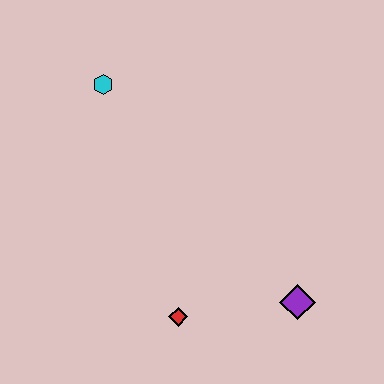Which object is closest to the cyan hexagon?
The red diamond is closest to the cyan hexagon.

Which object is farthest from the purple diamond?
The cyan hexagon is farthest from the purple diamond.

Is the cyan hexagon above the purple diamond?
Yes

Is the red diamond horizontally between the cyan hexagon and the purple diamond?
Yes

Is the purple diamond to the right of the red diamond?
Yes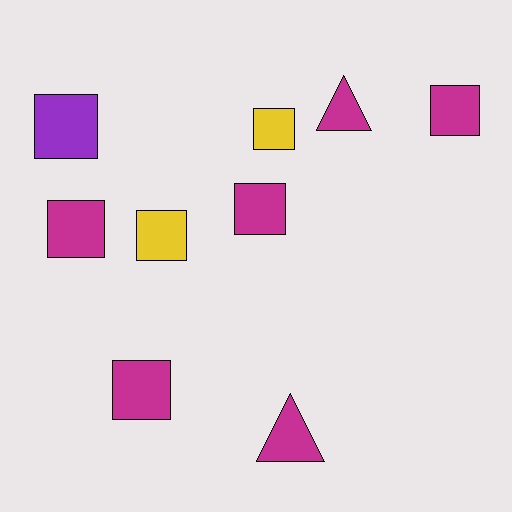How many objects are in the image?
There are 9 objects.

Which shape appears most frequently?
Square, with 7 objects.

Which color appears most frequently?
Magenta, with 6 objects.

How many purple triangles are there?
There are no purple triangles.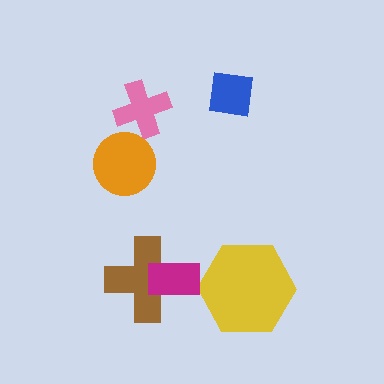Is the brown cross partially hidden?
Yes, it is partially covered by another shape.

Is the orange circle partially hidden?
No, no other shape covers it.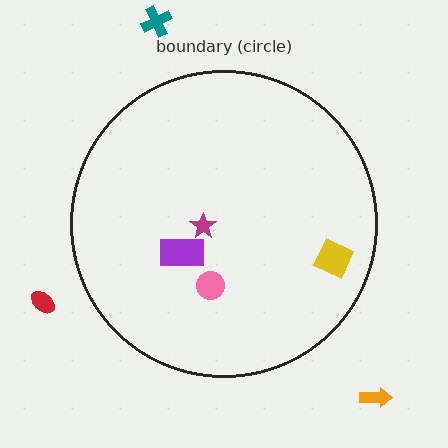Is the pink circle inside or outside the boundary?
Inside.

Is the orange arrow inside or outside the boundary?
Outside.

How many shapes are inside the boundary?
4 inside, 3 outside.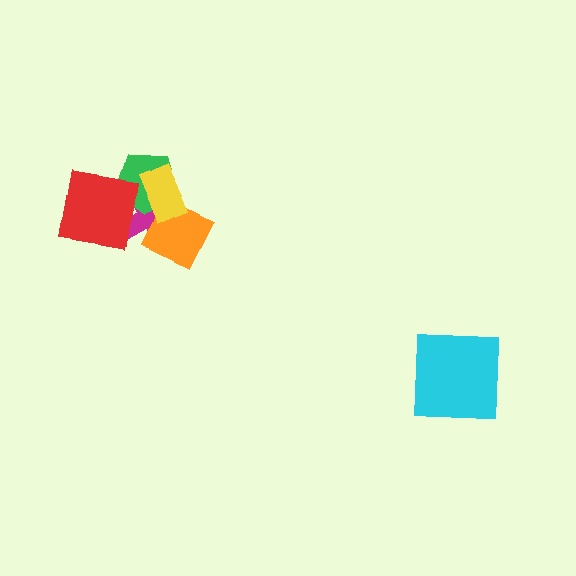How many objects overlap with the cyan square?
0 objects overlap with the cyan square.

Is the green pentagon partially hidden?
Yes, it is partially covered by another shape.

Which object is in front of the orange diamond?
The yellow rectangle is in front of the orange diamond.